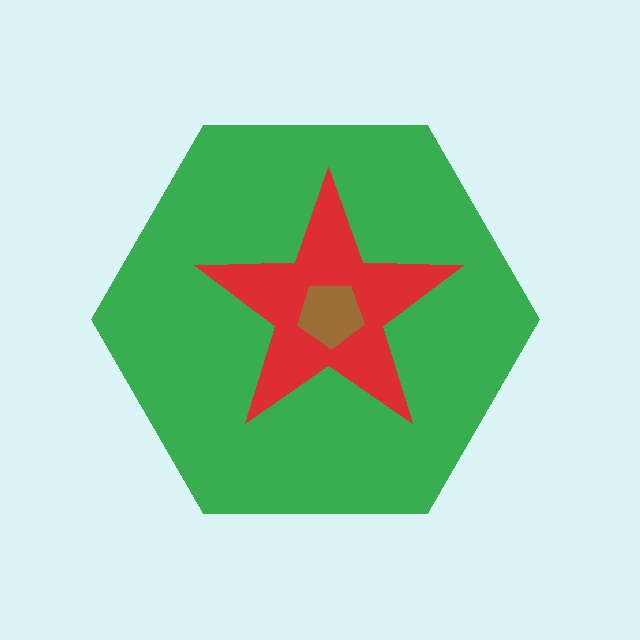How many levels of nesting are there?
3.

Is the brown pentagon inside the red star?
Yes.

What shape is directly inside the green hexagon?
The red star.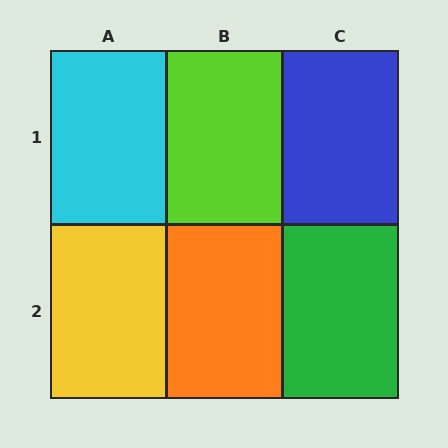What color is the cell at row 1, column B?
Lime.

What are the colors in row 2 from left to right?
Yellow, orange, green.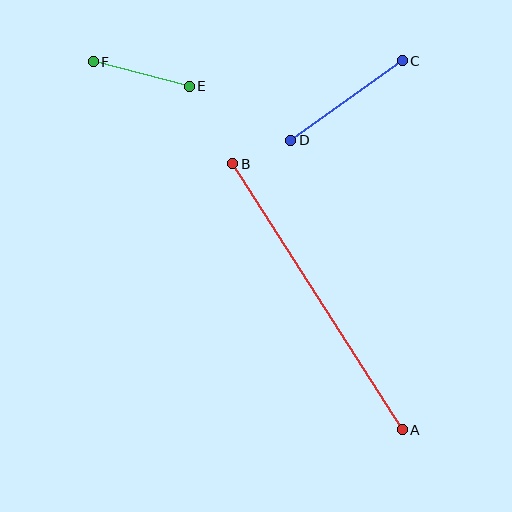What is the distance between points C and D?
The distance is approximately 137 pixels.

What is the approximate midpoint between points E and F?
The midpoint is at approximately (141, 74) pixels.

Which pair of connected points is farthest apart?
Points A and B are farthest apart.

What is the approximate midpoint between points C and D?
The midpoint is at approximately (347, 101) pixels.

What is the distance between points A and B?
The distance is approximately 315 pixels.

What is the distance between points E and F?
The distance is approximately 99 pixels.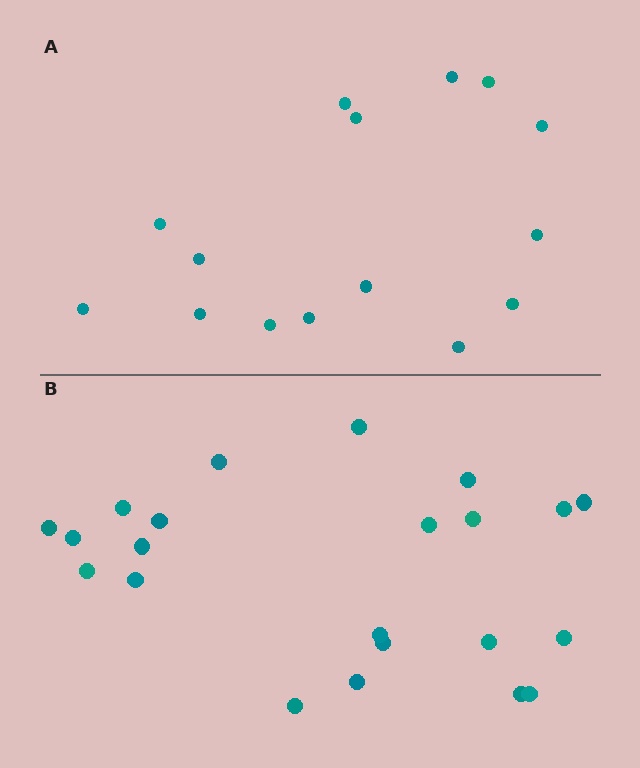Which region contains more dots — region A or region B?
Region B (the bottom region) has more dots.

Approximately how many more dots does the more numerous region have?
Region B has roughly 8 or so more dots than region A.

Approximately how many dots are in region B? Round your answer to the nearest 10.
About 20 dots. (The exact count is 22, which rounds to 20.)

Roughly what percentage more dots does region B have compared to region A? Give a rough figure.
About 45% more.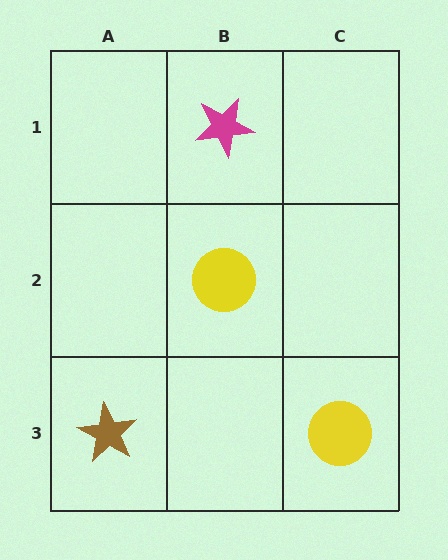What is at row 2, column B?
A yellow circle.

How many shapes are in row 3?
2 shapes.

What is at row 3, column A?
A brown star.